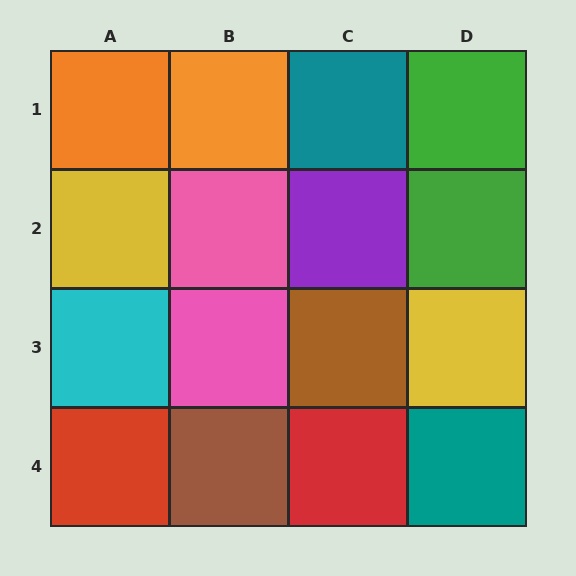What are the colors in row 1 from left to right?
Orange, orange, teal, green.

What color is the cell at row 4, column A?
Red.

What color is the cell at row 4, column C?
Red.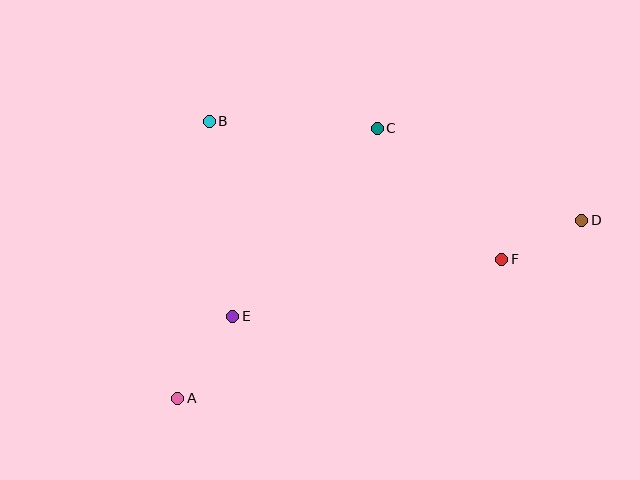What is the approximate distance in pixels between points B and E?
The distance between B and E is approximately 196 pixels.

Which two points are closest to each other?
Points D and F are closest to each other.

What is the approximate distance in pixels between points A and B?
The distance between A and B is approximately 279 pixels.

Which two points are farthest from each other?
Points A and D are farthest from each other.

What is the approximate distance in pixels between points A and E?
The distance between A and E is approximately 99 pixels.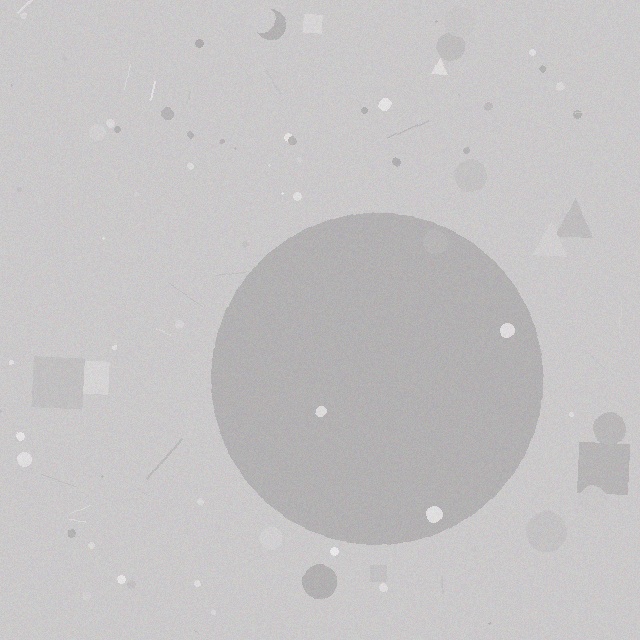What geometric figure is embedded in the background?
A circle is embedded in the background.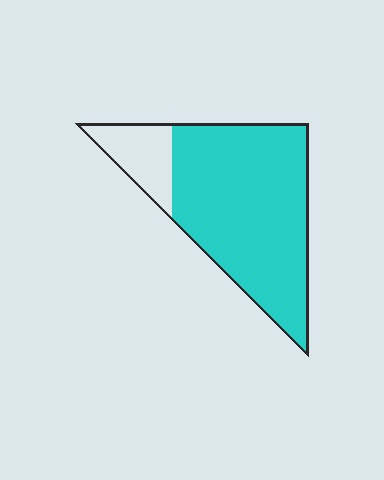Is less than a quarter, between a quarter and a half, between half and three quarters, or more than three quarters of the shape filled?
More than three quarters.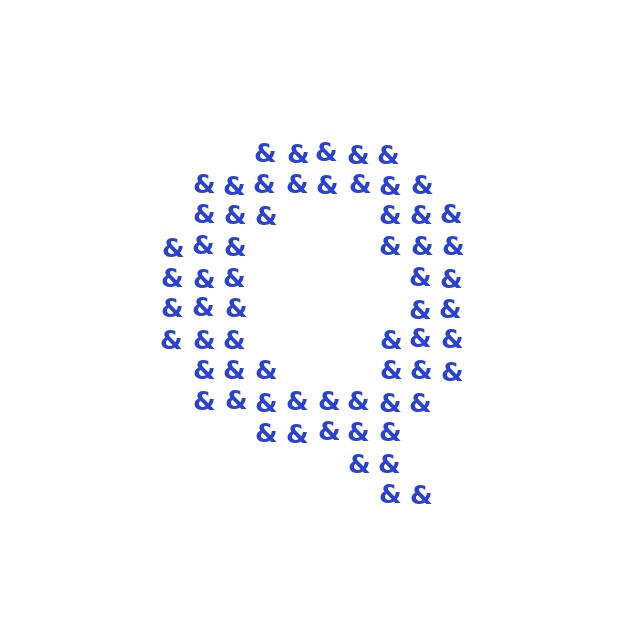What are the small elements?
The small elements are ampersands.